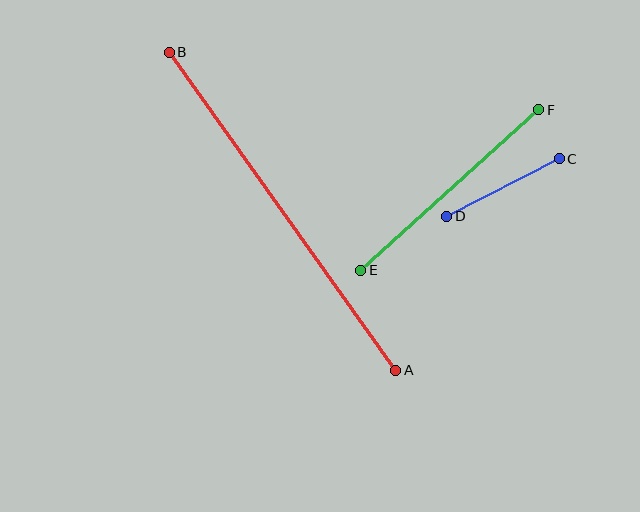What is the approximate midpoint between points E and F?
The midpoint is at approximately (450, 190) pixels.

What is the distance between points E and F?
The distance is approximately 240 pixels.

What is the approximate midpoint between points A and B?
The midpoint is at approximately (283, 211) pixels.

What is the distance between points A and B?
The distance is approximately 390 pixels.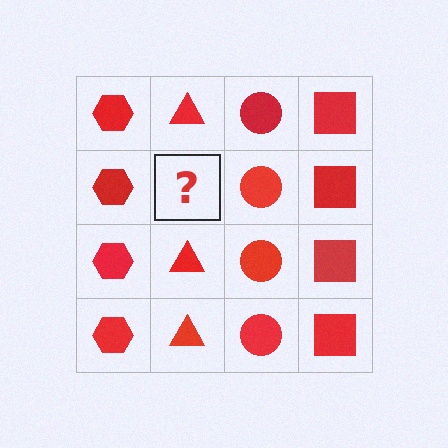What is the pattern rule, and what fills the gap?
The rule is that each column has a consistent shape. The gap should be filled with a red triangle.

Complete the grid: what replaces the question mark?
The question mark should be replaced with a red triangle.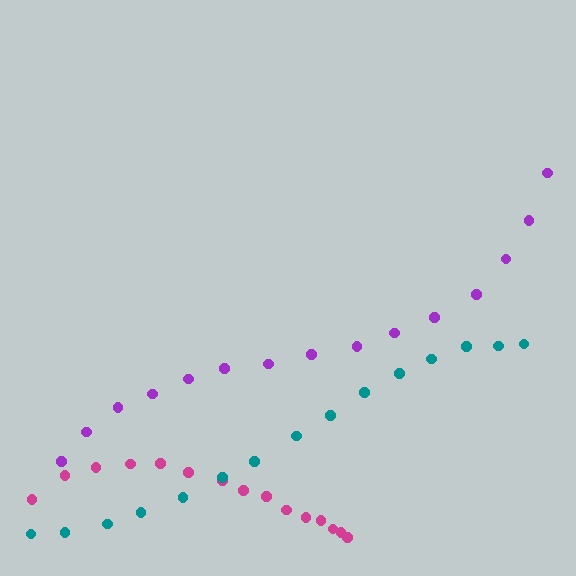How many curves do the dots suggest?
There are 3 distinct paths.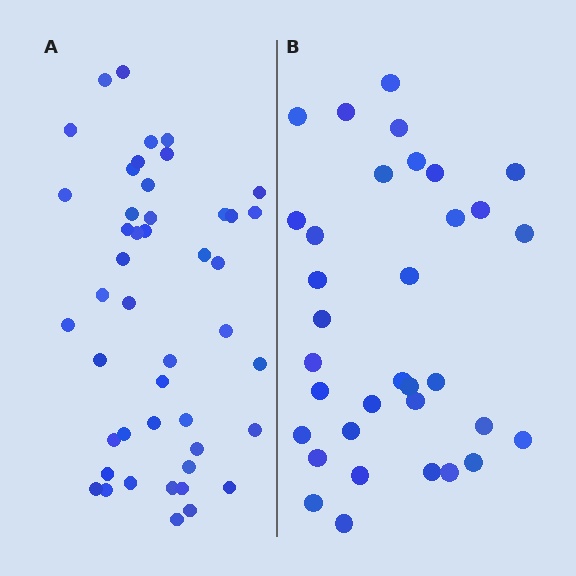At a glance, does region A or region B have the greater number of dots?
Region A (the left region) has more dots.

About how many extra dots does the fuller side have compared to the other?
Region A has roughly 12 or so more dots than region B.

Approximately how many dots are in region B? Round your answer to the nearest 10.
About 30 dots. (The exact count is 34, which rounds to 30.)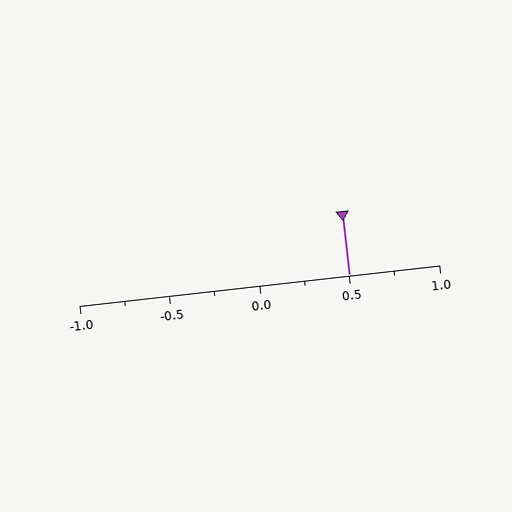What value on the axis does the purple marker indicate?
The marker indicates approximately 0.5.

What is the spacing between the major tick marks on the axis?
The major ticks are spaced 0.5 apart.